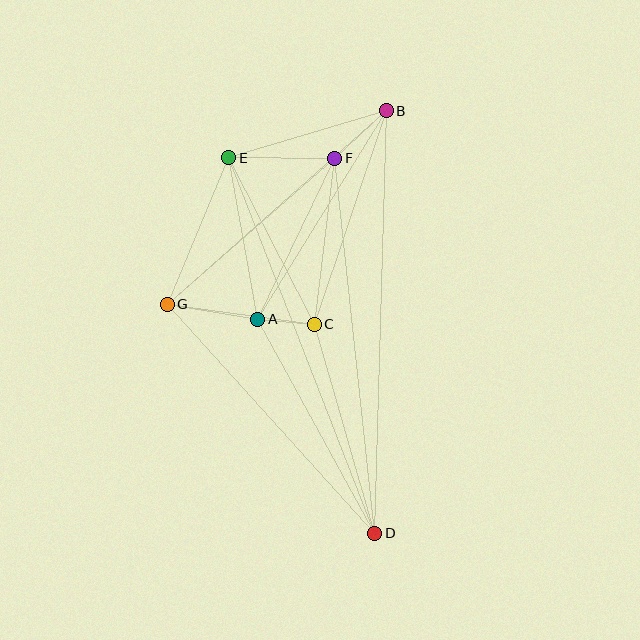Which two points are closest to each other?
Points A and C are closest to each other.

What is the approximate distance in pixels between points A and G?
The distance between A and G is approximately 91 pixels.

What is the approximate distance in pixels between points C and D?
The distance between C and D is approximately 218 pixels.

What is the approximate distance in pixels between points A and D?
The distance between A and D is approximately 244 pixels.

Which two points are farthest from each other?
Points B and D are farthest from each other.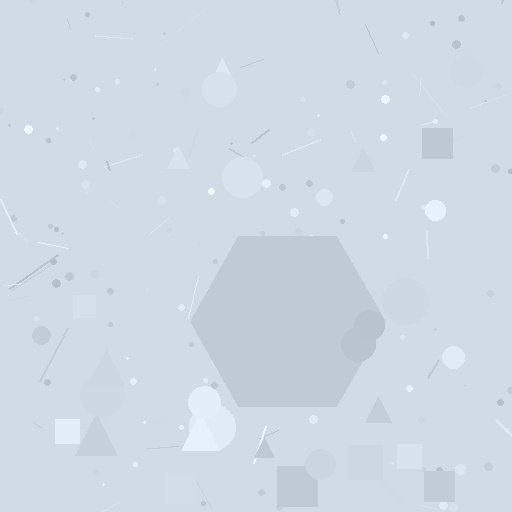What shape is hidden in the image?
A hexagon is hidden in the image.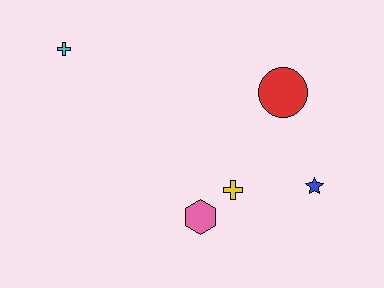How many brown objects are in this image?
There are no brown objects.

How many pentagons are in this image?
There are no pentagons.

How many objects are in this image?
There are 5 objects.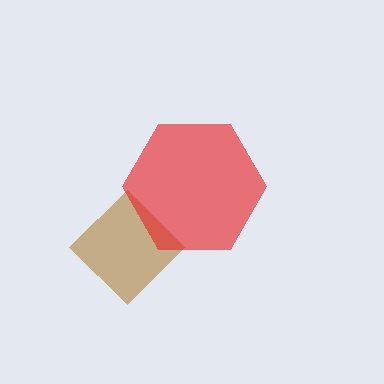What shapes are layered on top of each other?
The layered shapes are: a brown diamond, a red hexagon.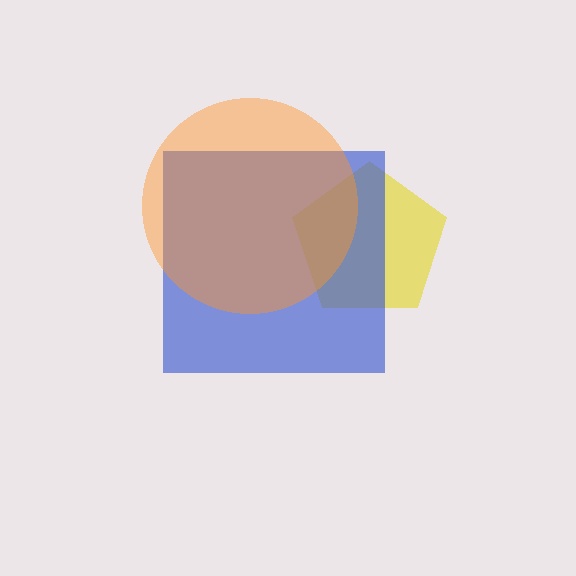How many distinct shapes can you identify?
There are 3 distinct shapes: a yellow pentagon, a blue square, an orange circle.